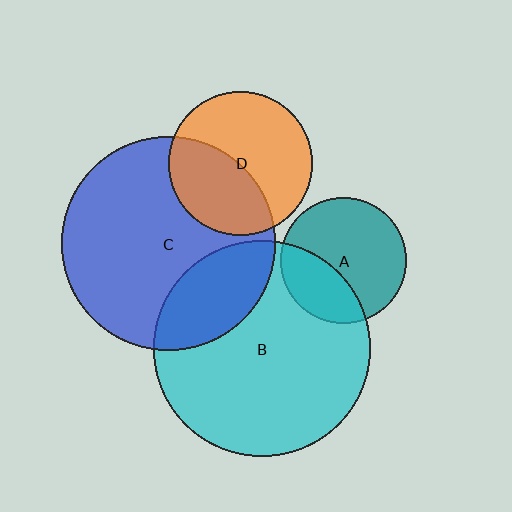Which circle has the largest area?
Circle B (cyan).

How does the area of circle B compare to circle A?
Approximately 3.0 times.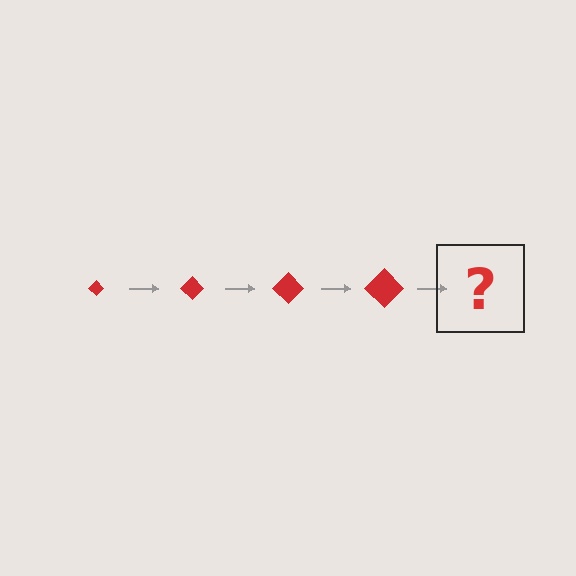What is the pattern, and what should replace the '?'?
The pattern is that the diamond gets progressively larger each step. The '?' should be a red diamond, larger than the previous one.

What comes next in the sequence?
The next element should be a red diamond, larger than the previous one.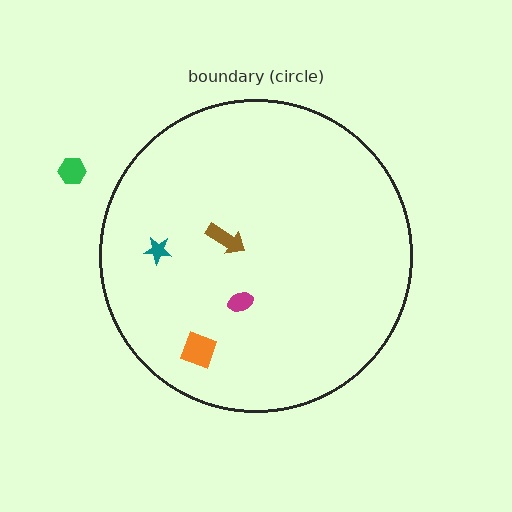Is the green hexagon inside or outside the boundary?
Outside.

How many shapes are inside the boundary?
4 inside, 1 outside.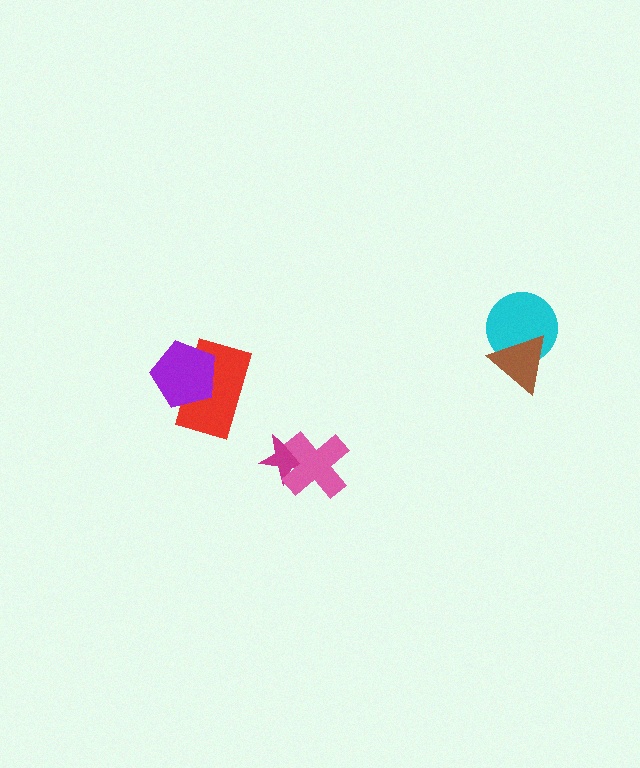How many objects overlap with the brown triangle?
1 object overlaps with the brown triangle.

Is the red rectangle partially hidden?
Yes, it is partially covered by another shape.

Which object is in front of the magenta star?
The pink cross is in front of the magenta star.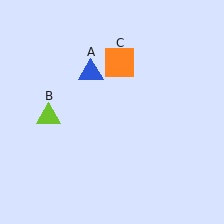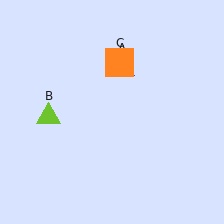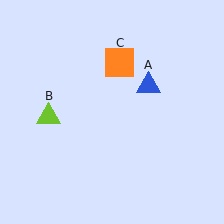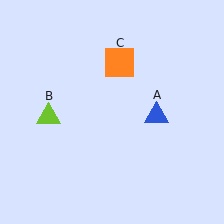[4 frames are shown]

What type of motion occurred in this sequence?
The blue triangle (object A) rotated clockwise around the center of the scene.